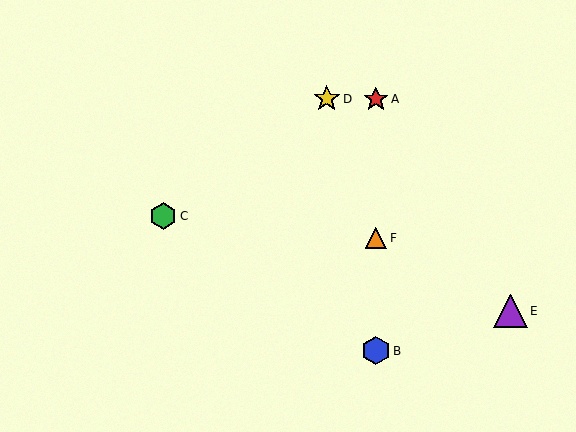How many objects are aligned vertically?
3 objects (A, B, F) are aligned vertically.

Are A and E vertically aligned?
No, A is at x≈376 and E is at x≈510.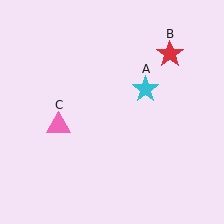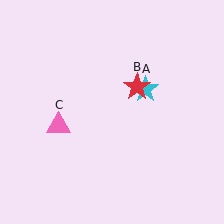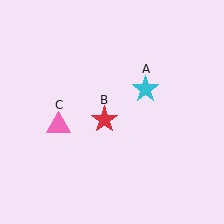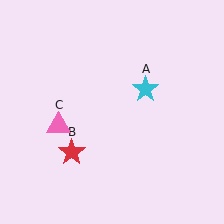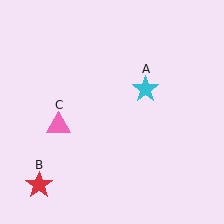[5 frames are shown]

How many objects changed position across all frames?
1 object changed position: red star (object B).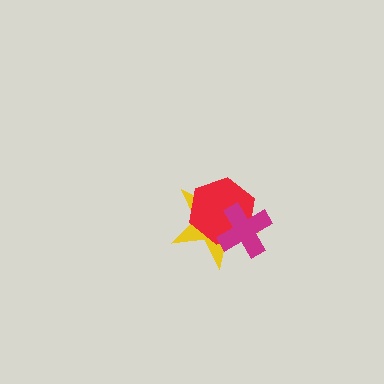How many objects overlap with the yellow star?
2 objects overlap with the yellow star.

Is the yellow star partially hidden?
Yes, it is partially covered by another shape.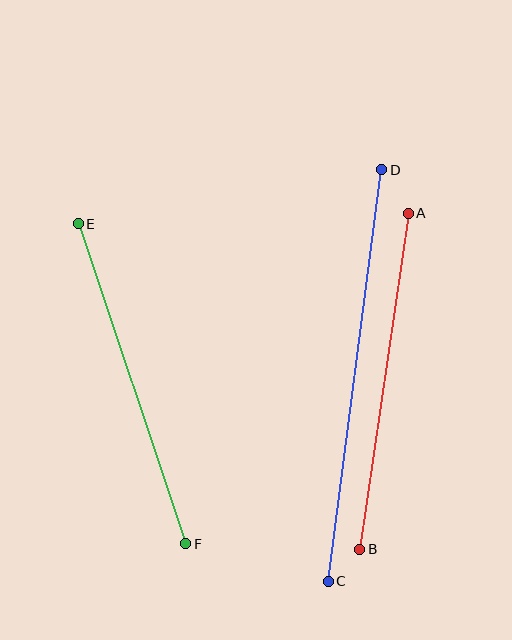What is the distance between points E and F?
The distance is approximately 338 pixels.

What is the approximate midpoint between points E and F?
The midpoint is at approximately (132, 384) pixels.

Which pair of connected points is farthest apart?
Points C and D are farthest apart.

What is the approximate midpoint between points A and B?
The midpoint is at approximately (384, 381) pixels.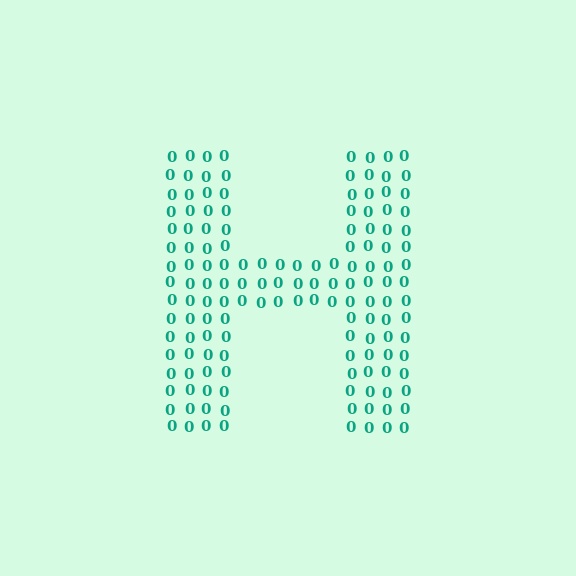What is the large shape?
The large shape is the letter H.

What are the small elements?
The small elements are digit 0's.